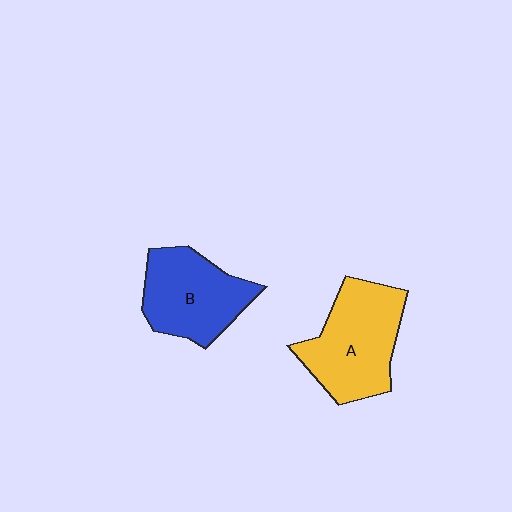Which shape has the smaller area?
Shape B (blue).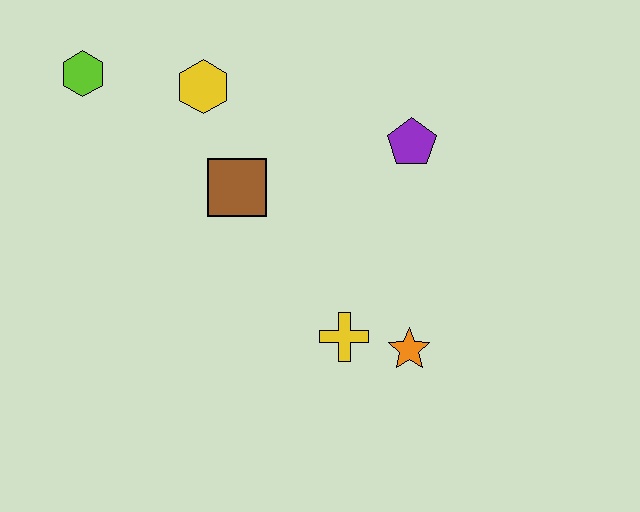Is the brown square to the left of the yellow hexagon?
No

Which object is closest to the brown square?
The yellow hexagon is closest to the brown square.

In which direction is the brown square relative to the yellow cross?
The brown square is above the yellow cross.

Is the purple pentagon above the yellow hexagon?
No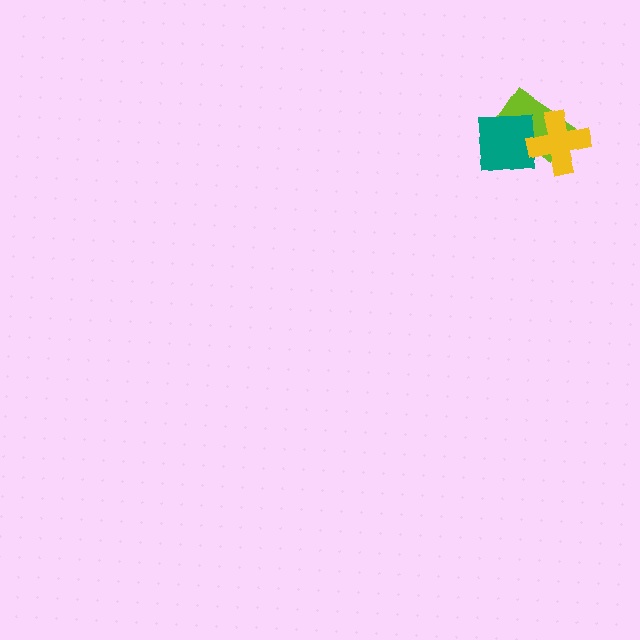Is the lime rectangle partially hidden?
Yes, it is partially covered by another shape.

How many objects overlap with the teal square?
2 objects overlap with the teal square.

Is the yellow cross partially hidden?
No, no other shape covers it.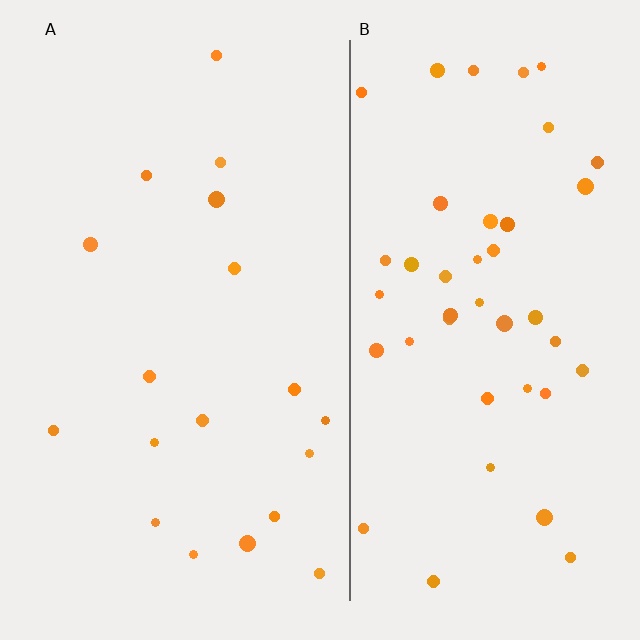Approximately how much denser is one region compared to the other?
Approximately 2.3× — region B over region A.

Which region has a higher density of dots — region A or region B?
B (the right).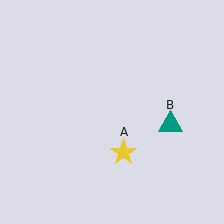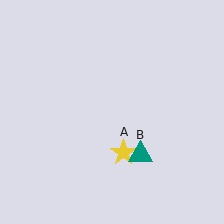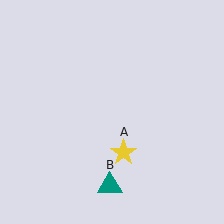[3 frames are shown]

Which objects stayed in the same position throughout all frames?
Yellow star (object A) remained stationary.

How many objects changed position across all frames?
1 object changed position: teal triangle (object B).